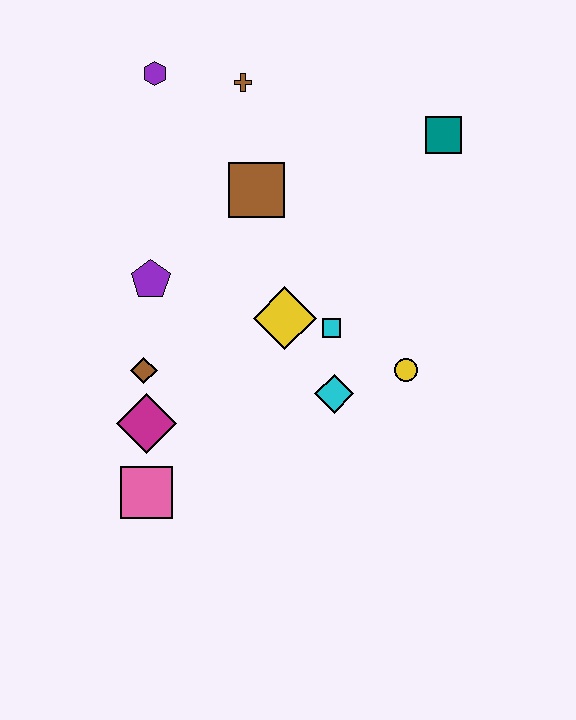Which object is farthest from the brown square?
The pink square is farthest from the brown square.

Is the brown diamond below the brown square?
Yes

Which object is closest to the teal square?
The brown square is closest to the teal square.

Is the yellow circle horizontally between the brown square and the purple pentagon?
No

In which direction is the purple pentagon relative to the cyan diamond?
The purple pentagon is to the left of the cyan diamond.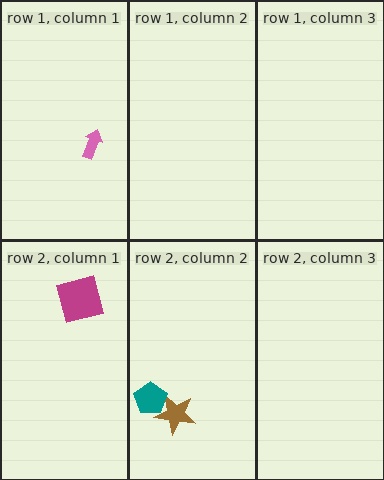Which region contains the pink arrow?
The row 1, column 1 region.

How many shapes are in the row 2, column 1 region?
1.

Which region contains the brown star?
The row 2, column 2 region.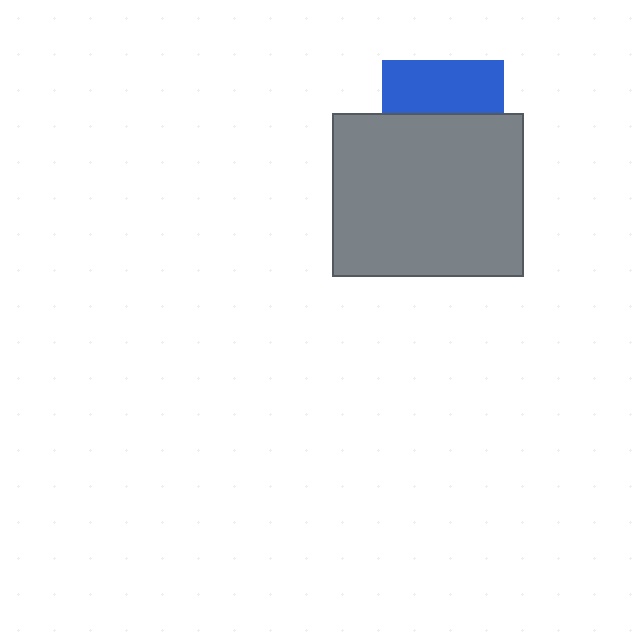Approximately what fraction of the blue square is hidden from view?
Roughly 56% of the blue square is hidden behind the gray rectangle.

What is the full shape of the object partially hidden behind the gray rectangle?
The partially hidden object is a blue square.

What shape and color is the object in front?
The object in front is a gray rectangle.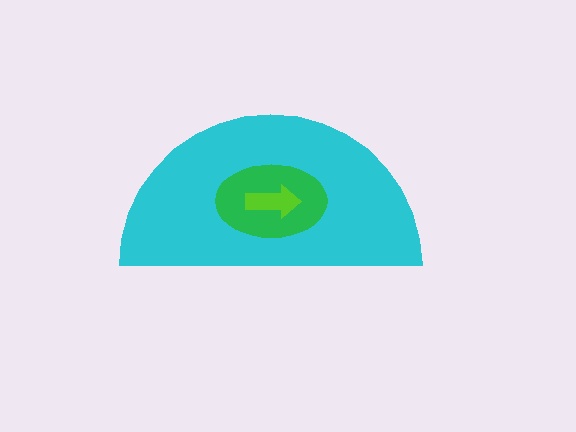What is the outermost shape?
The cyan semicircle.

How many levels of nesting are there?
3.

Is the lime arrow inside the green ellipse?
Yes.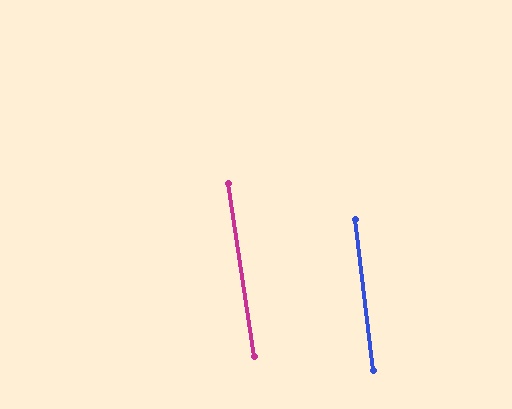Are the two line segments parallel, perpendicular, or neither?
Parallel — their directions differ by only 1.9°.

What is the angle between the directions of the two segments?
Approximately 2 degrees.